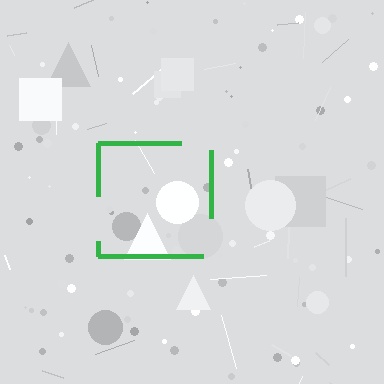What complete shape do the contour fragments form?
The contour fragments form a square.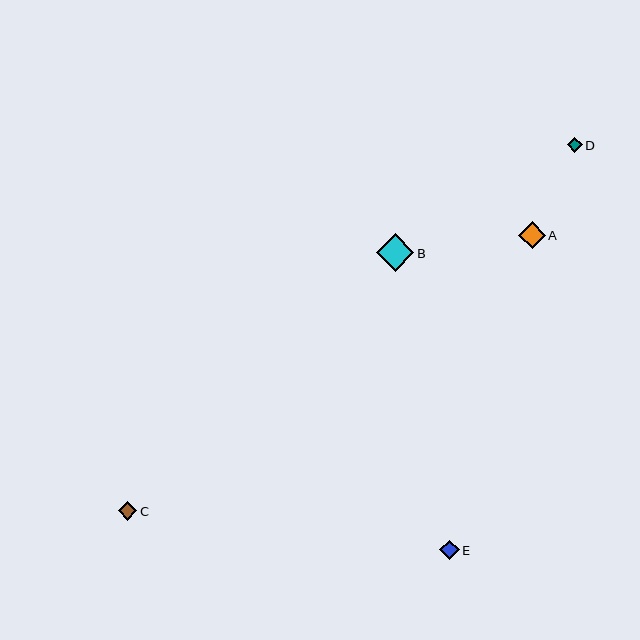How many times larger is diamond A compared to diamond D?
Diamond A is approximately 1.7 times the size of diamond D.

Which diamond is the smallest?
Diamond D is the smallest with a size of approximately 15 pixels.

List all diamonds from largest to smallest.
From largest to smallest: B, A, E, C, D.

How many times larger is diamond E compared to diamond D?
Diamond E is approximately 1.3 times the size of diamond D.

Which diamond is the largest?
Diamond B is the largest with a size of approximately 38 pixels.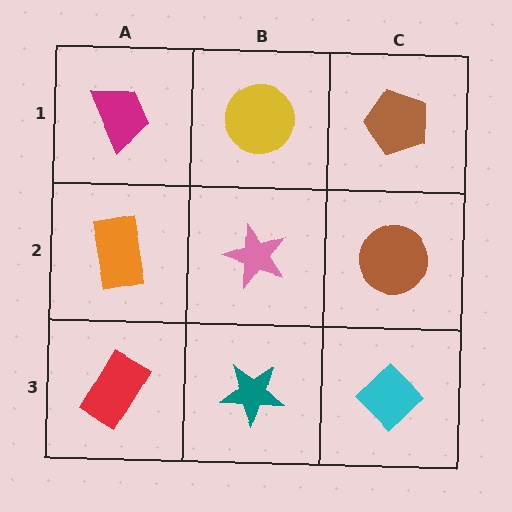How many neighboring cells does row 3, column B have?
3.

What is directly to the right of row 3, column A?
A teal star.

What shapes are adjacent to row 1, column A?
An orange rectangle (row 2, column A), a yellow circle (row 1, column B).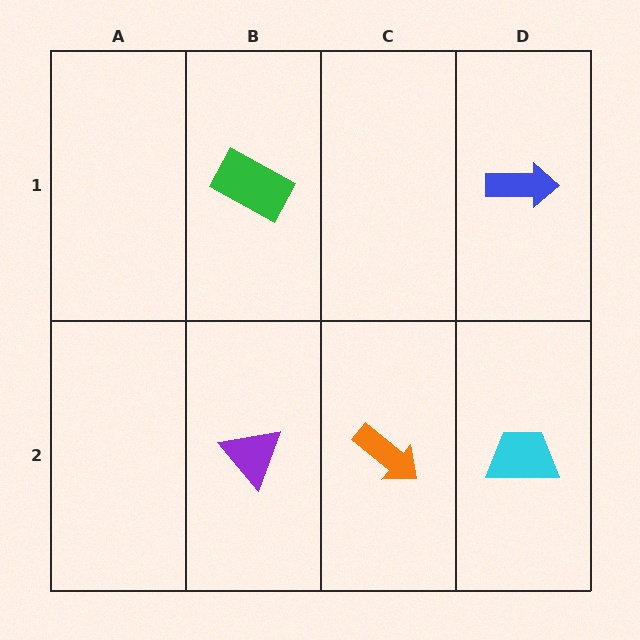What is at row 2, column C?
An orange arrow.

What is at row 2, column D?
A cyan trapezoid.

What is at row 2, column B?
A purple triangle.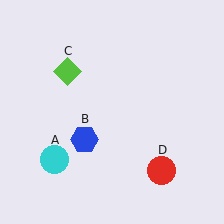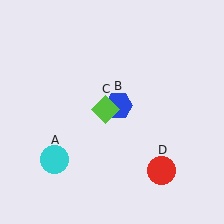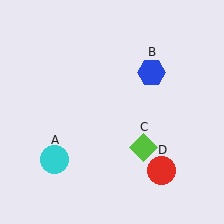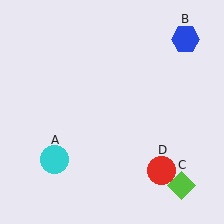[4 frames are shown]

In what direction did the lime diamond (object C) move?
The lime diamond (object C) moved down and to the right.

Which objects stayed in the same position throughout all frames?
Cyan circle (object A) and red circle (object D) remained stationary.